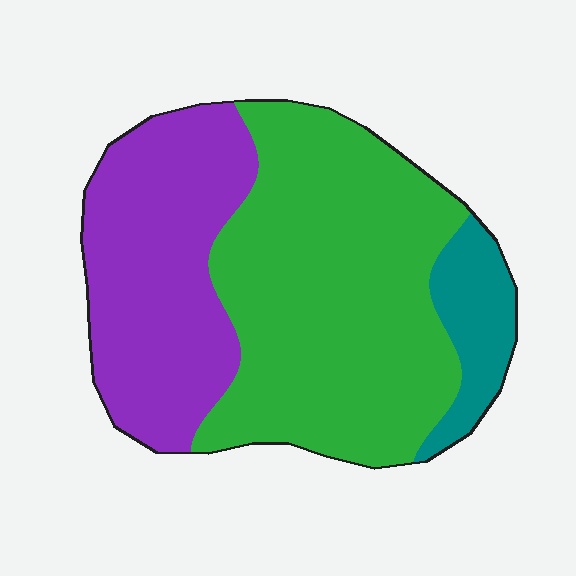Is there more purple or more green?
Green.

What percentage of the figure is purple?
Purple takes up about one third (1/3) of the figure.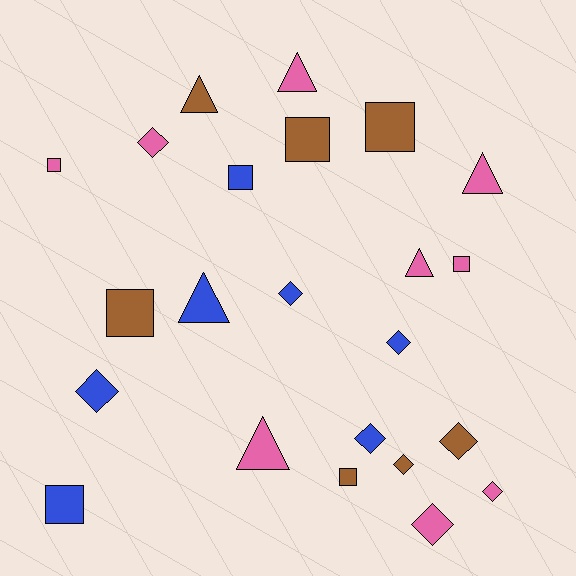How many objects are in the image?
There are 23 objects.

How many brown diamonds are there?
There are 2 brown diamonds.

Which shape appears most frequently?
Diamond, with 9 objects.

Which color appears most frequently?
Pink, with 9 objects.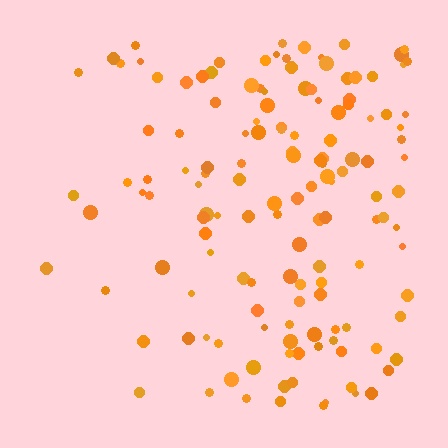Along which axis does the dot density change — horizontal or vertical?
Horizontal.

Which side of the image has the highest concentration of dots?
The right.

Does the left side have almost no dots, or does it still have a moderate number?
Still a moderate number, just noticeably fewer than the right.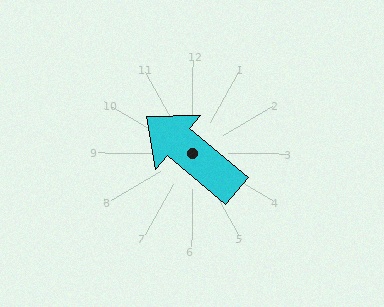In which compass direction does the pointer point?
Northwest.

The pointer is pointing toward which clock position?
Roughly 10 o'clock.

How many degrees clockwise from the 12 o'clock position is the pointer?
Approximately 310 degrees.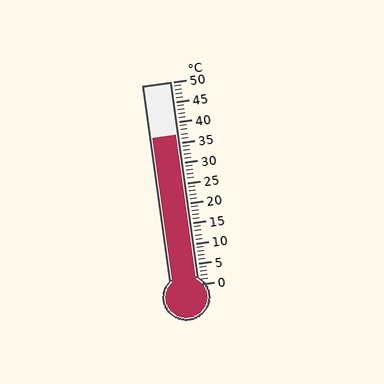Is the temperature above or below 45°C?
The temperature is below 45°C.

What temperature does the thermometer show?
The thermometer shows approximately 37°C.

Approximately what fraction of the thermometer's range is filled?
The thermometer is filled to approximately 75% of its range.